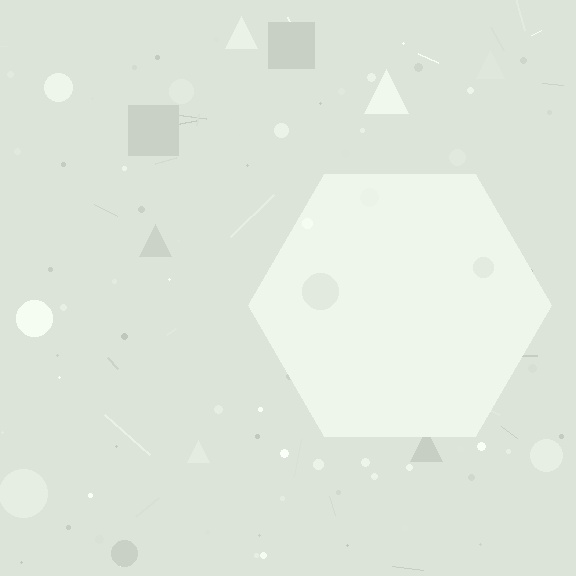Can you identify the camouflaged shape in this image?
The camouflaged shape is a hexagon.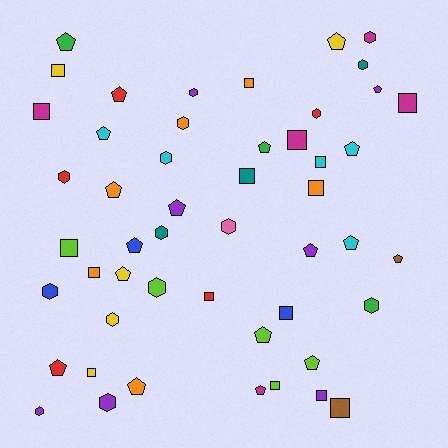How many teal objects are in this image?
There are 3 teal objects.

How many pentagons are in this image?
There are 19 pentagons.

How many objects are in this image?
There are 50 objects.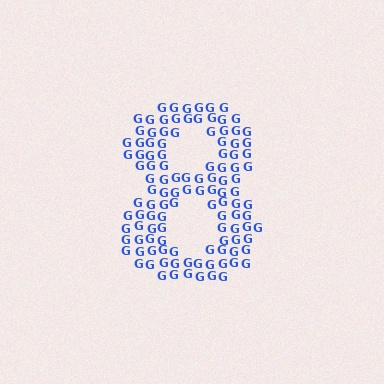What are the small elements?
The small elements are letter G's.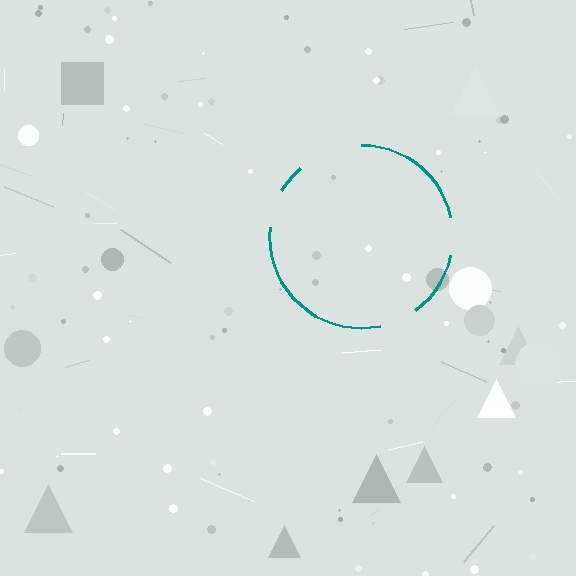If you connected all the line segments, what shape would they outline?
They would outline a circle.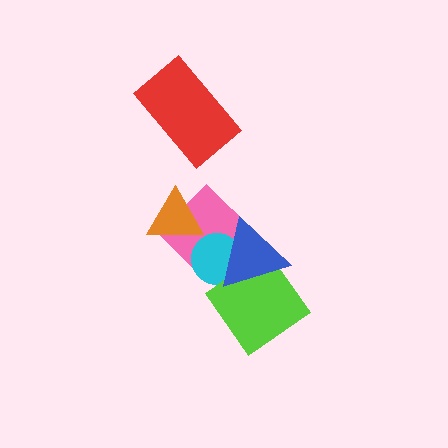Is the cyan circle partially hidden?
Yes, it is partially covered by another shape.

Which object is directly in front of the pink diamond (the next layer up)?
The cyan circle is directly in front of the pink diamond.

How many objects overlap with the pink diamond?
3 objects overlap with the pink diamond.